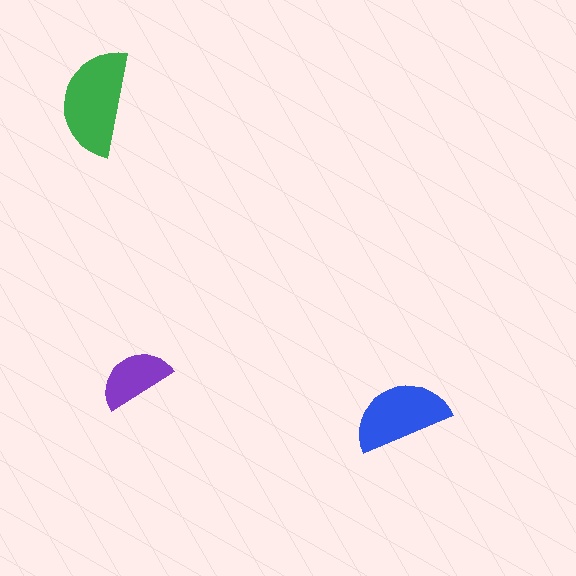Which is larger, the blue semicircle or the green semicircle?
The green one.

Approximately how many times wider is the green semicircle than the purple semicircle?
About 1.5 times wider.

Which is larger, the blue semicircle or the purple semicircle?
The blue one.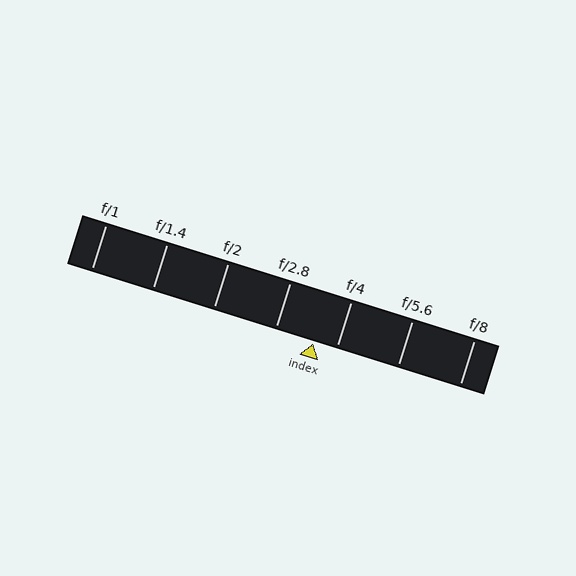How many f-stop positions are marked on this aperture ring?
There are 7 f-stop positions marked.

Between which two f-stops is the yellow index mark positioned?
The index mark is between f/2.8 and f/4.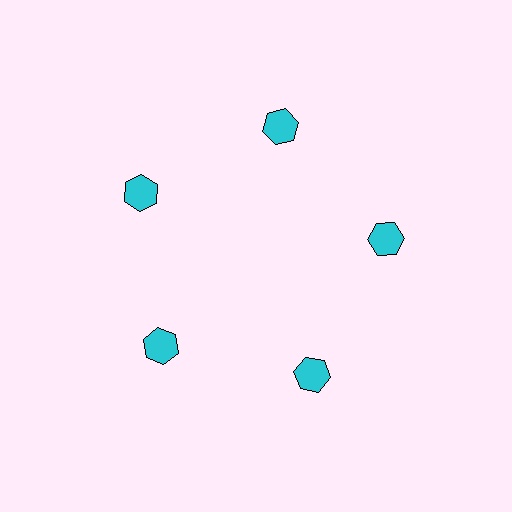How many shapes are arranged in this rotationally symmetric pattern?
There are 5 shapes, arranged in 5 groups of 1.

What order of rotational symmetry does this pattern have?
This pattern has 5-fold rotational symmetry.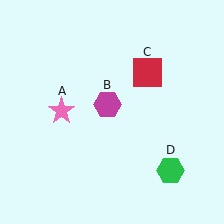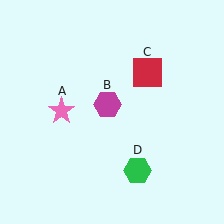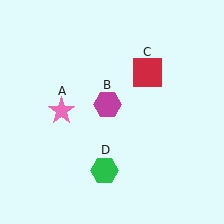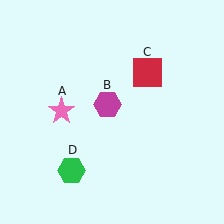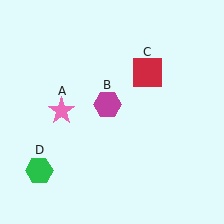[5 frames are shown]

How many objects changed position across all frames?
1 object changed position: green hexagon (object D).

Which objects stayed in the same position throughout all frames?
Pink star (object A) and magenta hexagon (object B) and red square (object C) remained stationary.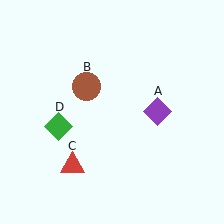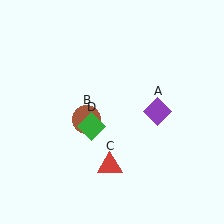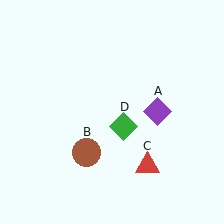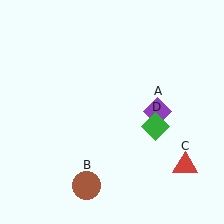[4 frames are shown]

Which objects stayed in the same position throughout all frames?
Purple diamond (object A) remained stationary.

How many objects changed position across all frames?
3 objects changed position: brown circle (object B), red triangle (object C), green diamond (object D).